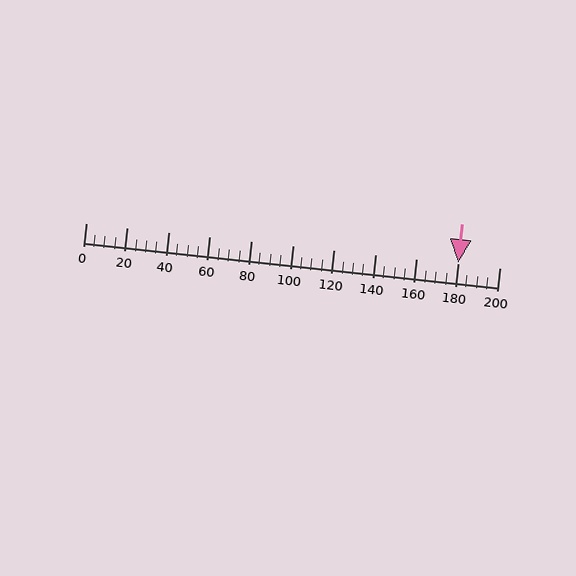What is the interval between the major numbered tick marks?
The major tick marks are spaced 20 units apart.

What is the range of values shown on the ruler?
The ruler shows values from 0 to 200.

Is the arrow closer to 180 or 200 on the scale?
The arrow is closer to 180.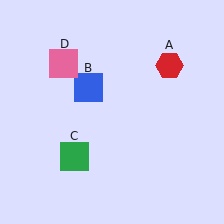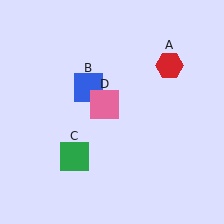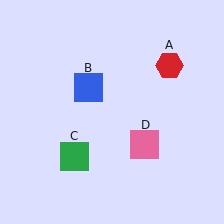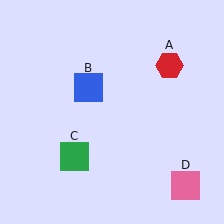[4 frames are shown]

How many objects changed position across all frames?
1 object changed position: pink square (object D).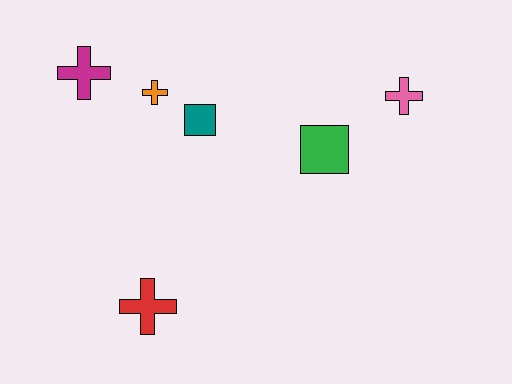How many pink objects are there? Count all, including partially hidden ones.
There is 1 pink object.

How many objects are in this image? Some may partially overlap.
There are 6 objects.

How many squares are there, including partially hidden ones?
There are 2 squares.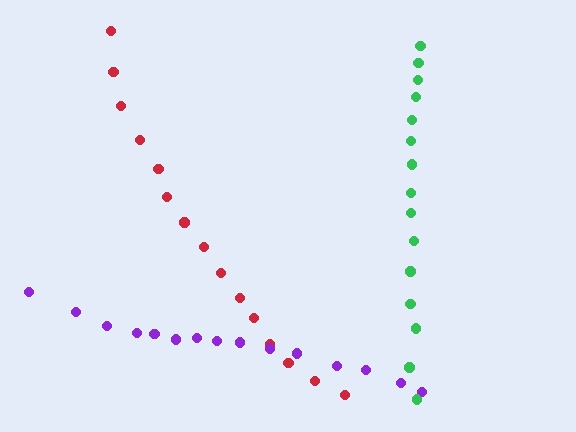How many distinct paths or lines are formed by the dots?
There are 3 distinct paths.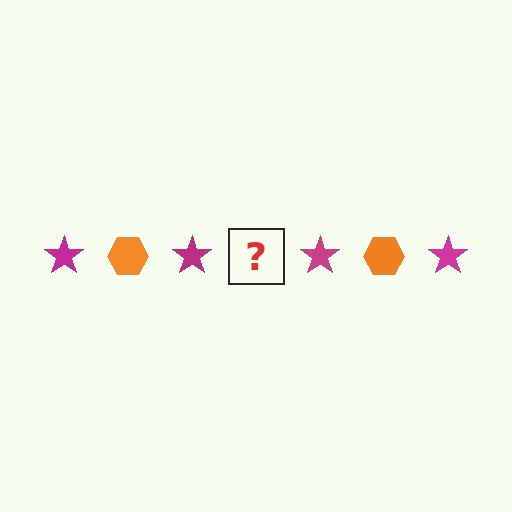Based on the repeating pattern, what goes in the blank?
The blank should be an orange hexagon.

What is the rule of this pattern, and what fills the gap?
The rule is that the pattern alternates between magenta star and orange hexagon. The gap should be filled with an orange hexagon.